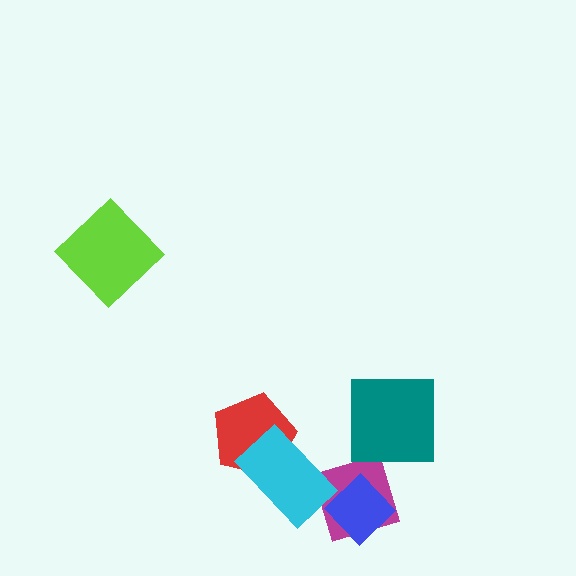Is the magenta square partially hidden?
Yes, it is partially covered by another shape.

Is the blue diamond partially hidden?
No, no other shape covers it.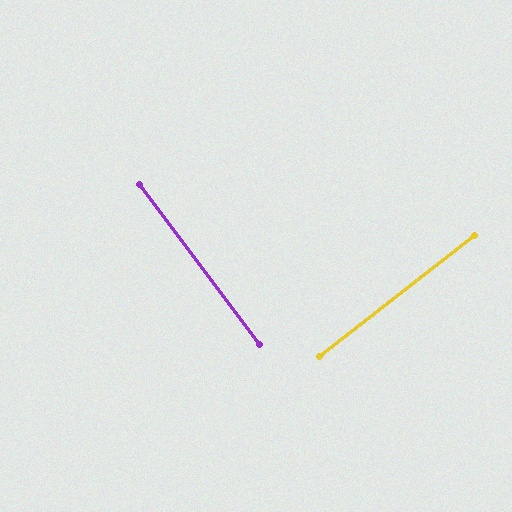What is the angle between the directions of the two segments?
Approximately 89 degrees.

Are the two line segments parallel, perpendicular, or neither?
Perpendicular — they meet at approximately 89°.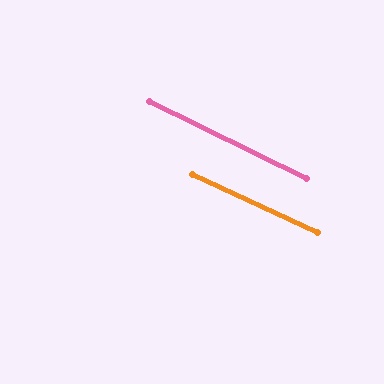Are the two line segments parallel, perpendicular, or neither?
Parallel — their directions differ by only 1.5°.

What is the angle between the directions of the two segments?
Approximately 1 degree.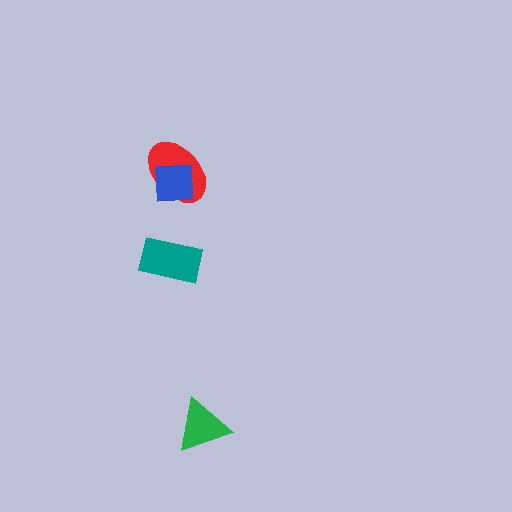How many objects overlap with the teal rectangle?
0 objects overlap with the teal rectangle.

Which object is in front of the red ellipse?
The blue square is in front of the red ellipse.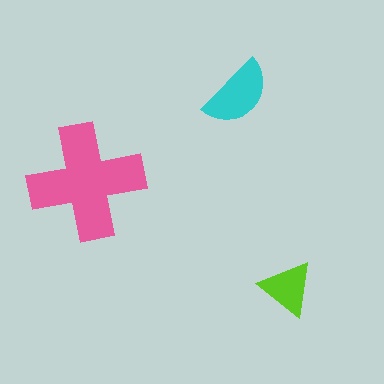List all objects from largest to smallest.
The pink cross, the cyan semicircle, the lime triangle.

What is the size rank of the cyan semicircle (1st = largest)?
2nd.